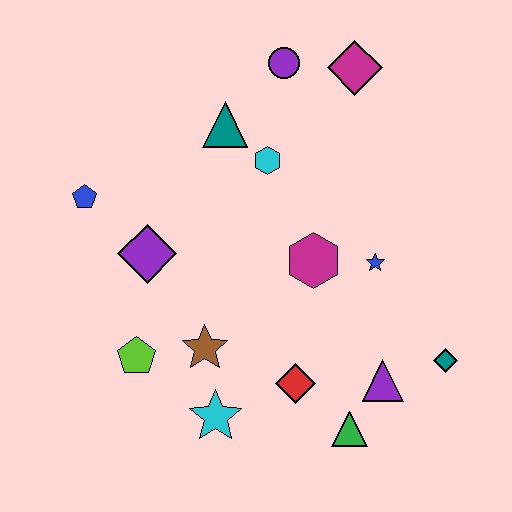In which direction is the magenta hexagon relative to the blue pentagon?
The magenta hexagon is to the right of the blue pentagon.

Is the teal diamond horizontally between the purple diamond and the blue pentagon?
No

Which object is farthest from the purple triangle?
The blue pentagon is farthest from the purple triangle.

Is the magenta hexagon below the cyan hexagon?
Yes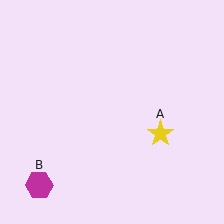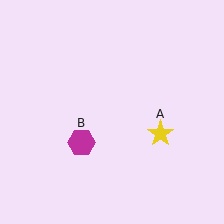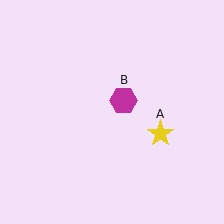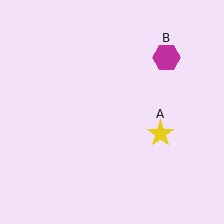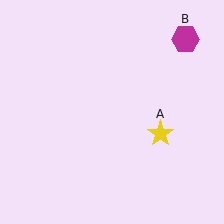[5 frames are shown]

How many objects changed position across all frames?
1 object changed position: magenta hexagon (object B).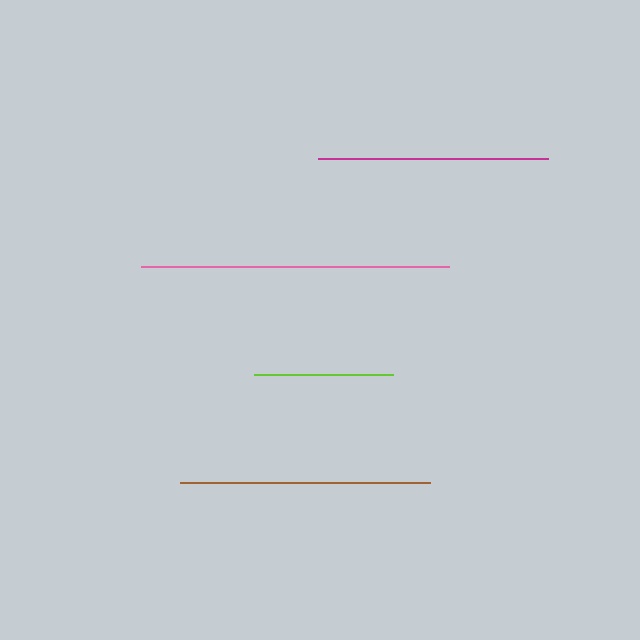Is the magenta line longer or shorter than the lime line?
The magenta line is longer than the lime line.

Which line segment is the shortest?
The lime line is the shortest at approximately 140 pixels.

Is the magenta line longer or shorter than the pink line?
The pink line is longer than the magenta line.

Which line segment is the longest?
The pink line is the longest at approximately 308 pixels.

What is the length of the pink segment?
The pink segment is approximately 308 pixels long.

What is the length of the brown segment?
The brown segment is approximately 250 pixels long.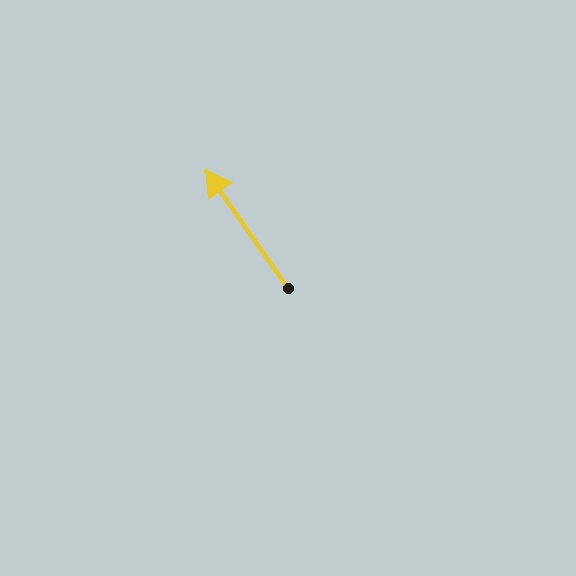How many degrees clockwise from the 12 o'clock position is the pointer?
Approximately 325 degrees.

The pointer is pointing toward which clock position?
Roughly 11 o'clock.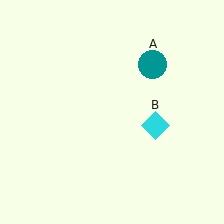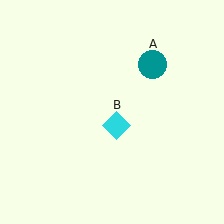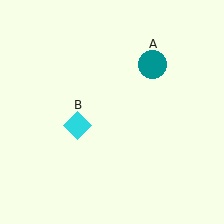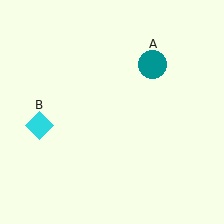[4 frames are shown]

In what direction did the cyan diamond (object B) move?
The cyan diamond (object B) moved left.